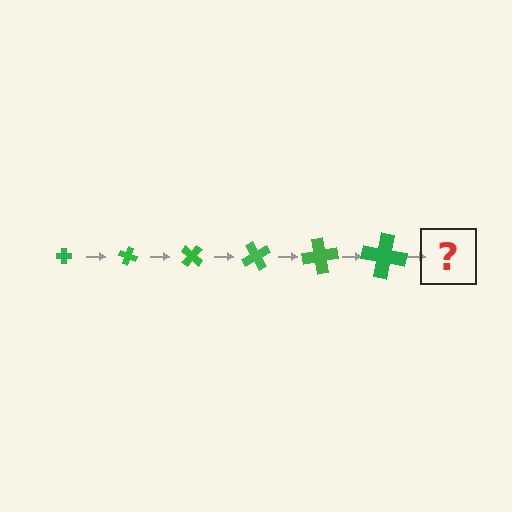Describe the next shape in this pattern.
It should be a cross, larger than the previous one and rotated 120 degrees from the start.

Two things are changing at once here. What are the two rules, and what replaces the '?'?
The two rules are that the cross grows larger each step and it rotates 20 degrees each step. The '?' should be a cross, larger than the previous one and rotated 120 degrees from the start.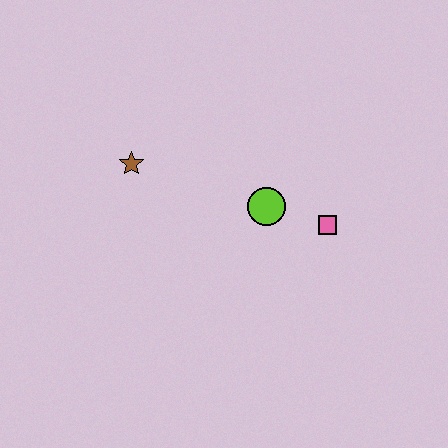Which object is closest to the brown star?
The lime circle is closest to the brown star.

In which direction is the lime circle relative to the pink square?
The lime circle is to the left of the pink square.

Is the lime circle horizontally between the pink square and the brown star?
Yes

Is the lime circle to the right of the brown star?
Yes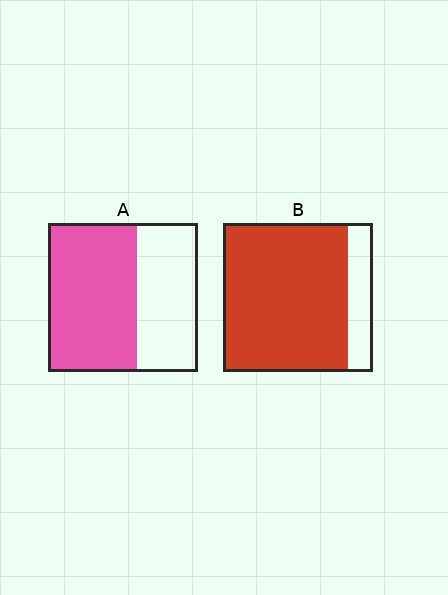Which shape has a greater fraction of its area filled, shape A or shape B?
Shape B.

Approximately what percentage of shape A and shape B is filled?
A is approximately 60% and B is approximately 85%.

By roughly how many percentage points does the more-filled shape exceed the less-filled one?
By roughly 25 percentage points (B over A).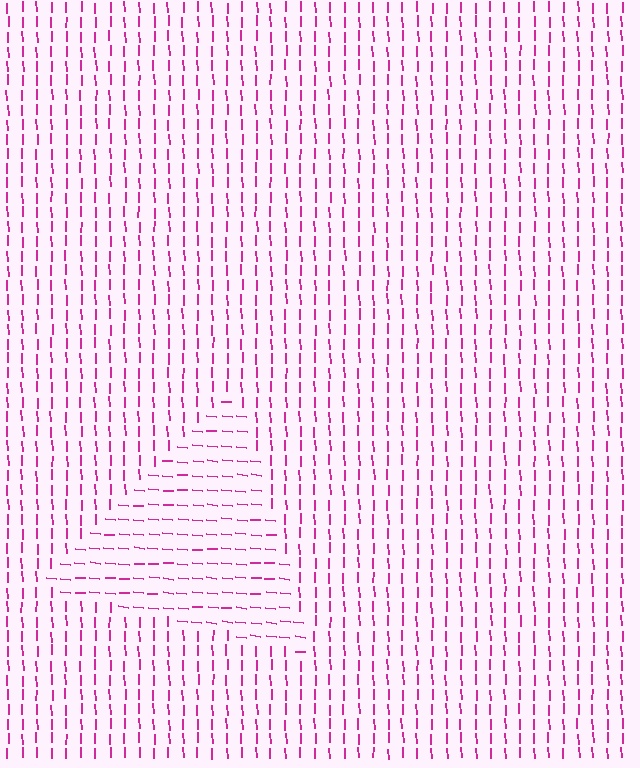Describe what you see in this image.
The image is filled with small magenta line segments. A triangle region in the image has lines oriented differently from the surrounding lines, creating a visible texture boundary.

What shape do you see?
I see a triangle.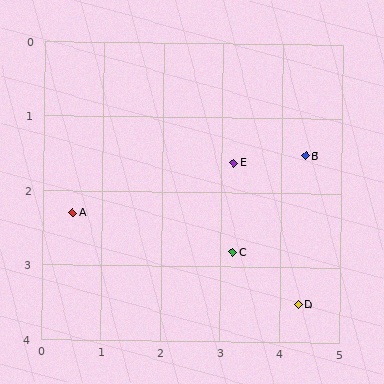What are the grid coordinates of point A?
Point A is at approximately (0.5, 2.3).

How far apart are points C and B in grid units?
Points C and B are about 1.8 grid units apart.